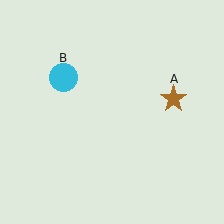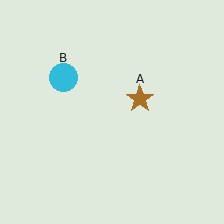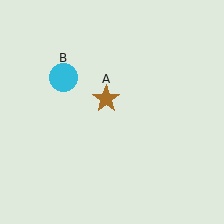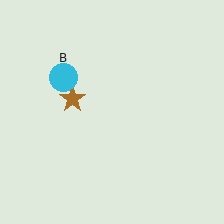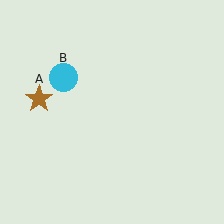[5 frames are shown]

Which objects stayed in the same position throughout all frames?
Cyan circle (object B) remained stationary.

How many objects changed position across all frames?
1 object changed position: brown star (object A).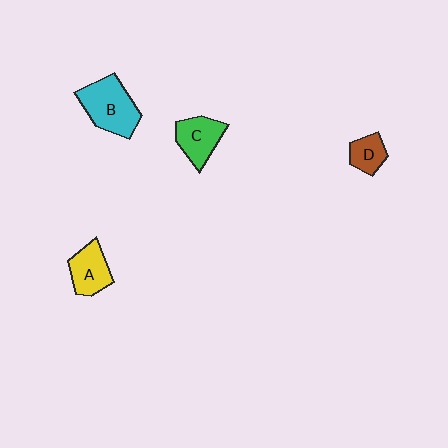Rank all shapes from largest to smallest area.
From largest to smallest: B (cyan), C (green), A (yellow), D (brown).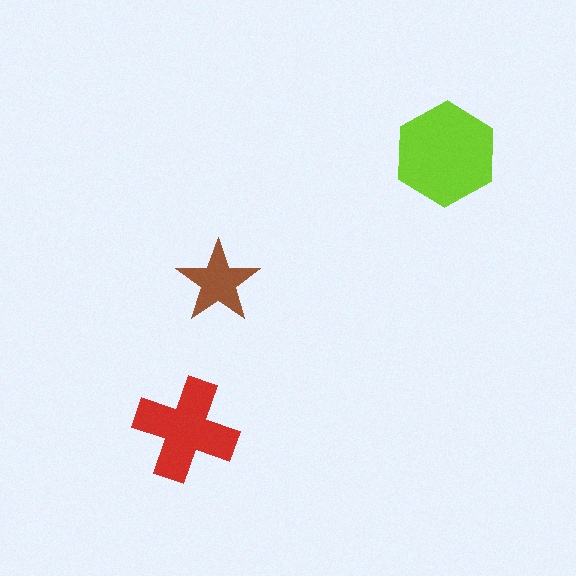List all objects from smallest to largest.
The brown star, the red cross, the lime hexagon.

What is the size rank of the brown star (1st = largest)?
3rd.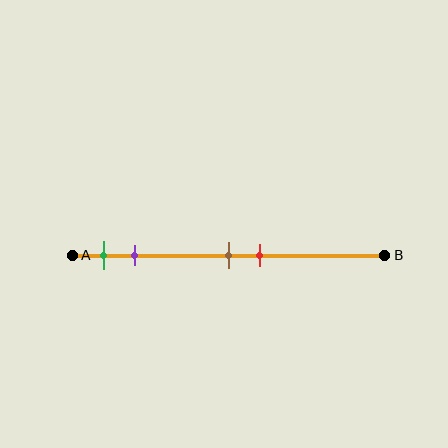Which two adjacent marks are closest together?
The brown and red marks are the closest adjacent pair.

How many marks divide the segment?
There are 4 marks dividing the segment.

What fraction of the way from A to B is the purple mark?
The purple mark is approximately 20% (0.2) of the way from A to B.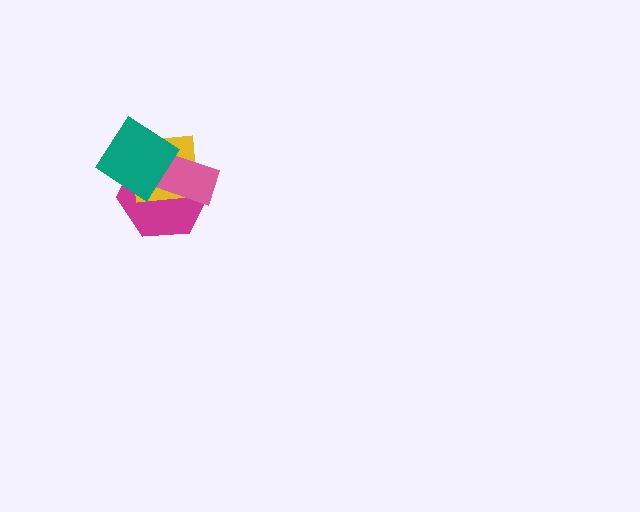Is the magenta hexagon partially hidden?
Yes, it is partially covered by another shape.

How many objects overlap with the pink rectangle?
3 objects overlap with the pink rectangle.